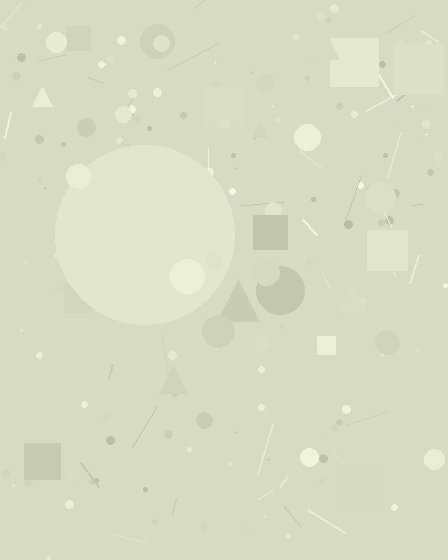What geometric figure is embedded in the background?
A circle is embedded in the background.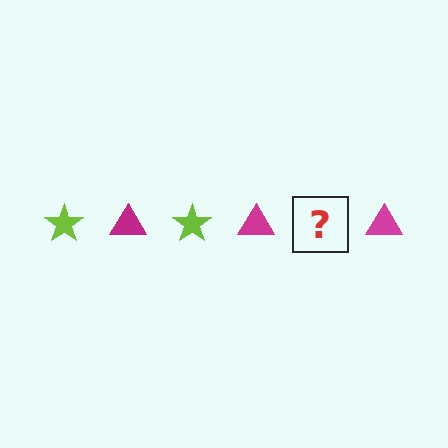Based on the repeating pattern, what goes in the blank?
The blank should be a lime star.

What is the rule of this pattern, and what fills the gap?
The rule is that the pattern alternates between lime star and magenta triangle. The gap should be filled with a lime star.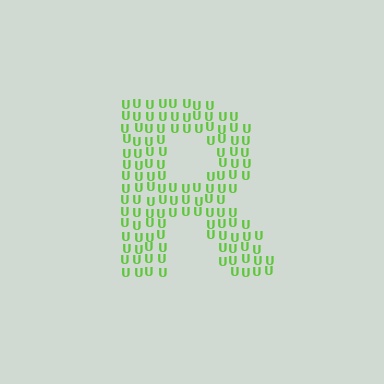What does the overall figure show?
The overall figure shows the letter R.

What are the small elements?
The small elements are letter U's.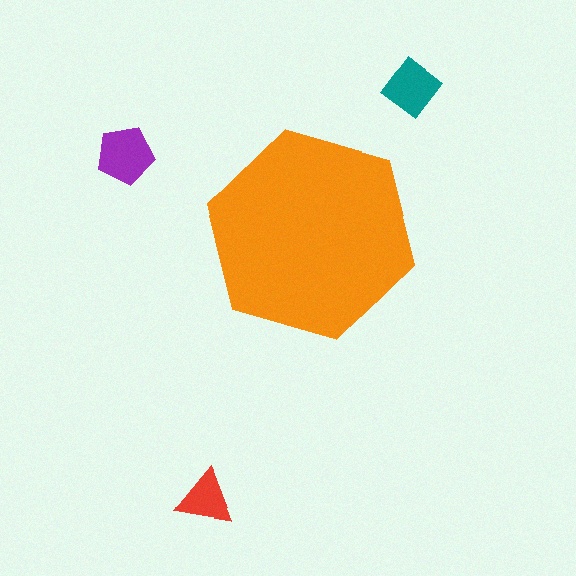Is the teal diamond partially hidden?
No, the teal diamond is fully visible.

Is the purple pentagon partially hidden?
No, the purple pentagon is fully visible.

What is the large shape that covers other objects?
An orange hexagon.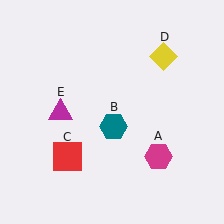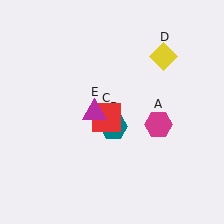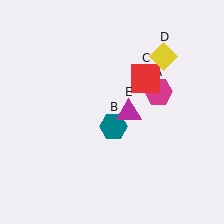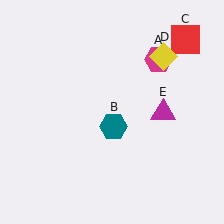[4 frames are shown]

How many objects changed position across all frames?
3 objects changed position: magenta hexagon (object A), red square (object C), magenta triangle (object E).